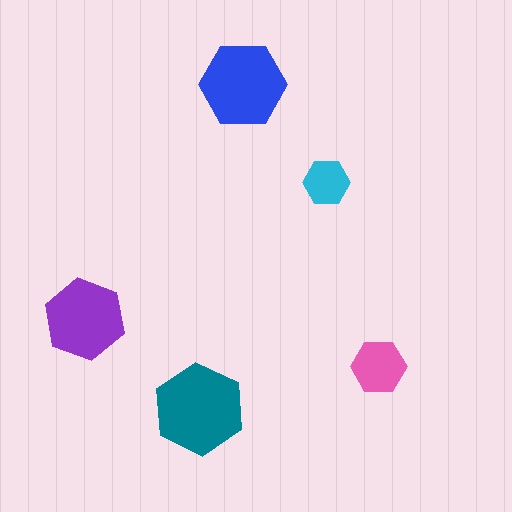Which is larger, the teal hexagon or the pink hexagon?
The teal one.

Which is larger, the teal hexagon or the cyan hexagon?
The teal one.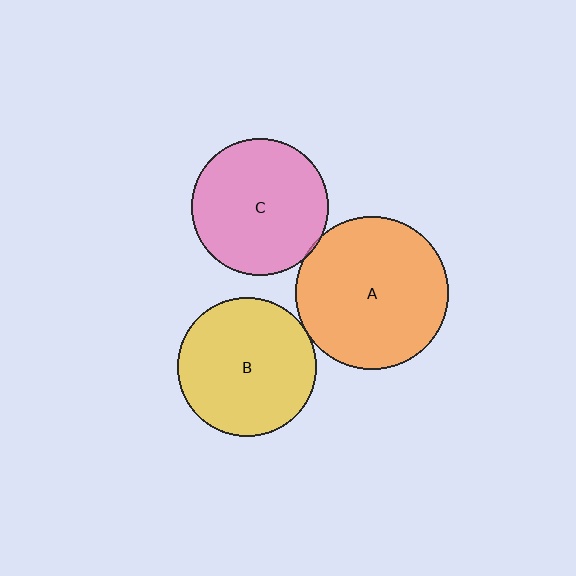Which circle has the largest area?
Circle A (orange).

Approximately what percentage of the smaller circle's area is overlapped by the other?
Approximately 5%.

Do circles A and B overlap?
Yes.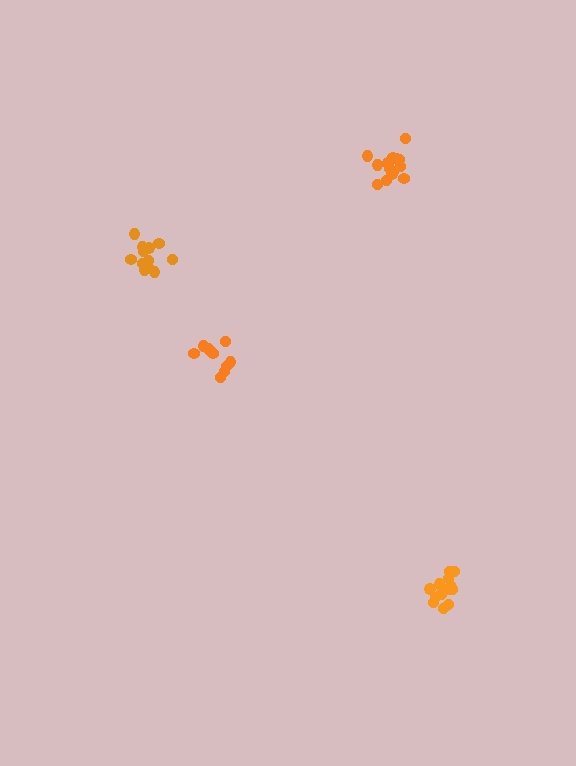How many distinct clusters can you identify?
There are 4 distinct clusters.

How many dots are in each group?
Group 1: 10 dots, Group 2: 12 dots, Group 3: 15 dots, Group 4: 14 dots (51 total).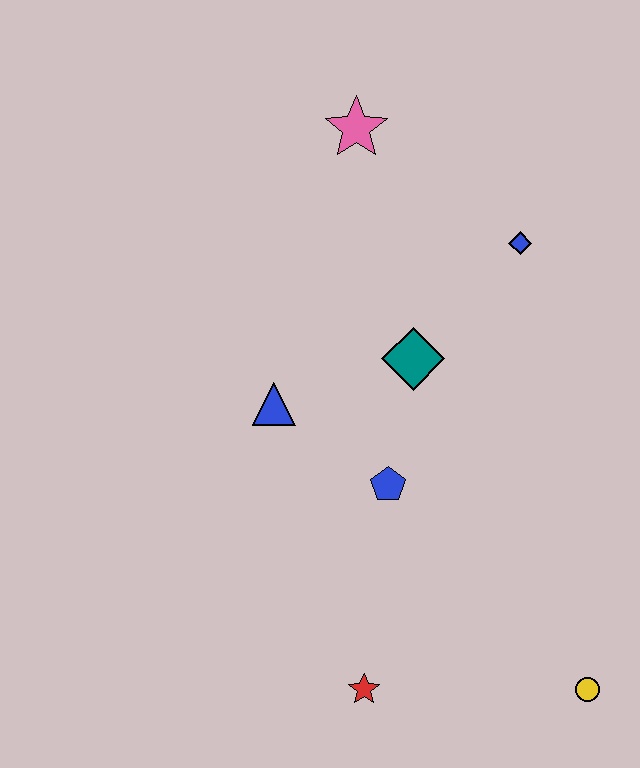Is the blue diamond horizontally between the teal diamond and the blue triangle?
No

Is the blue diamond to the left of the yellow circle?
Yes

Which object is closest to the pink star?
The blue diamond is closest to the pink star.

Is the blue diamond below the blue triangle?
No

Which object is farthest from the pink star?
The yellow circle is farthest from the pink star.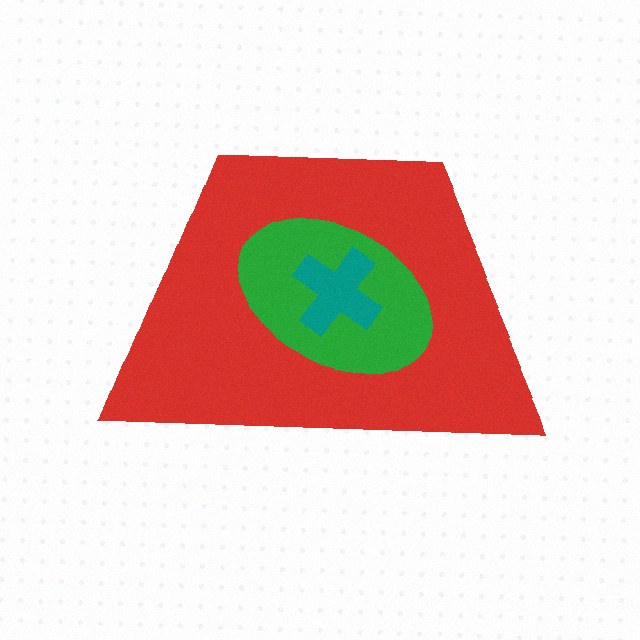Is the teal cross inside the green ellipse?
Yes.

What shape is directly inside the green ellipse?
The teal cross.